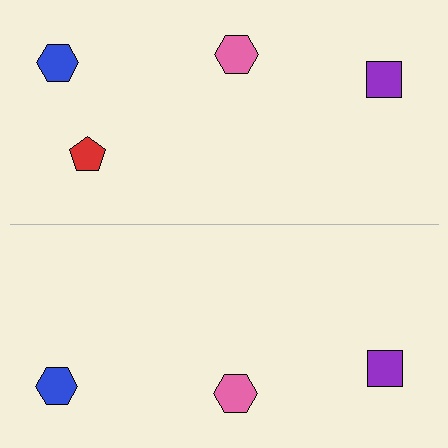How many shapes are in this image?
There are 7 shapes in this image.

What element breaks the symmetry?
A red pentagon is missing from the bottom side.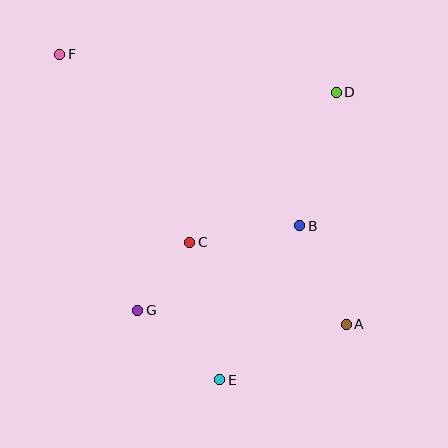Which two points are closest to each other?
Points C and G are closest to each other.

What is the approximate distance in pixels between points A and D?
The distance between A and D is approximately 232 pixels.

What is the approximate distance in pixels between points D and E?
The distance between D and E is approximately 310 pixels.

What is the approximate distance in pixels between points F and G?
The distance between F and G is approximately 268 pixels.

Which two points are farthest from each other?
Points A and F are farthest from each other.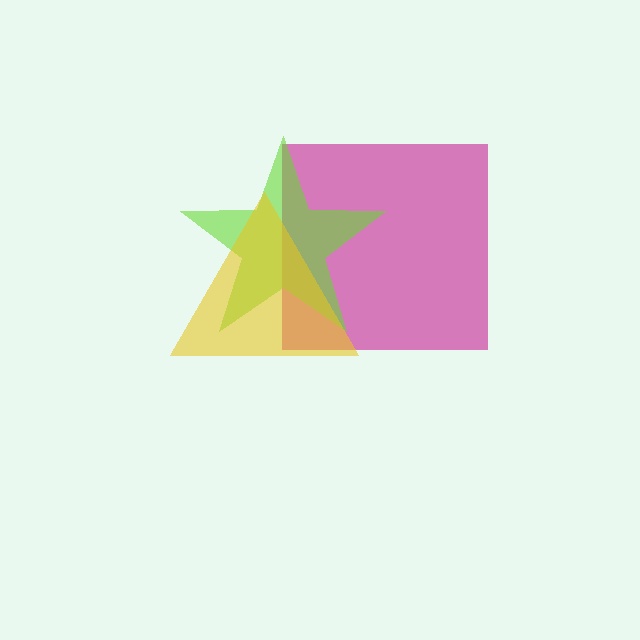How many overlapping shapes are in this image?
There are 3 overlapping shapes in the image.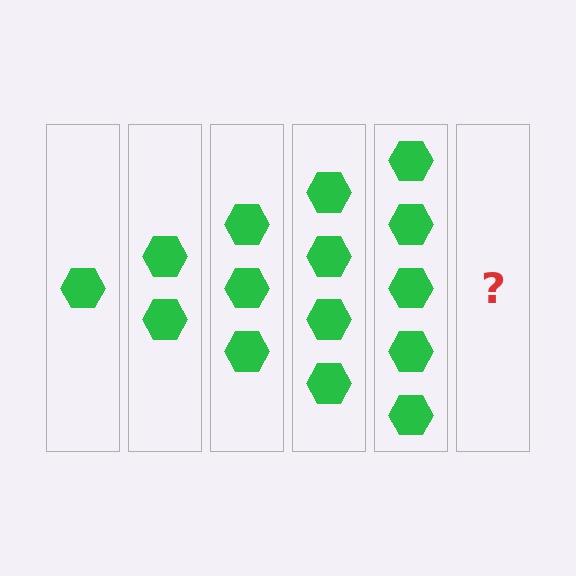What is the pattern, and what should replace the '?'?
The pattern is that each step adds one more hexagon. The '?' should be 6 hexagons.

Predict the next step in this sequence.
The next step is 6 hexagons.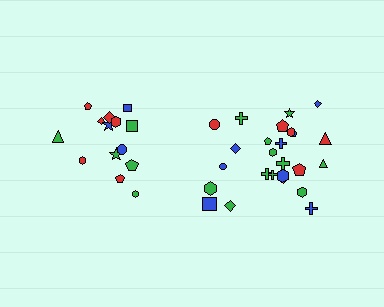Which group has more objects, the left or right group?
The right group.